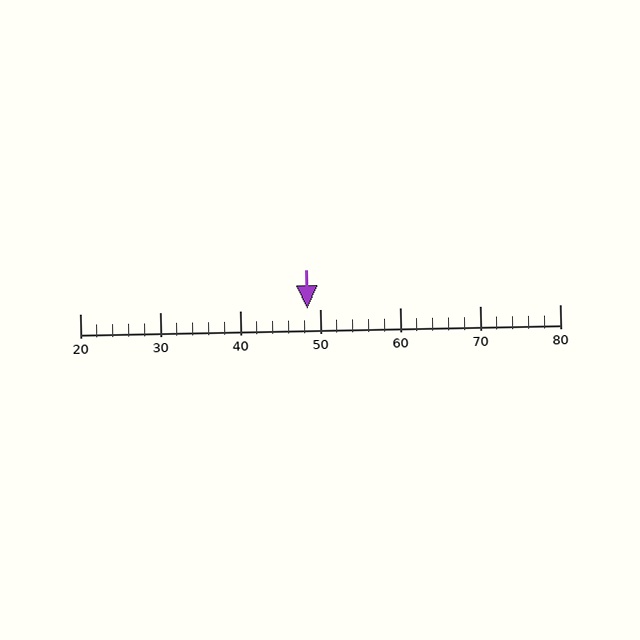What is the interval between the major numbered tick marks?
The major tick marks are spaced 10 units apart.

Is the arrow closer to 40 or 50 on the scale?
The arrow is closer to 50.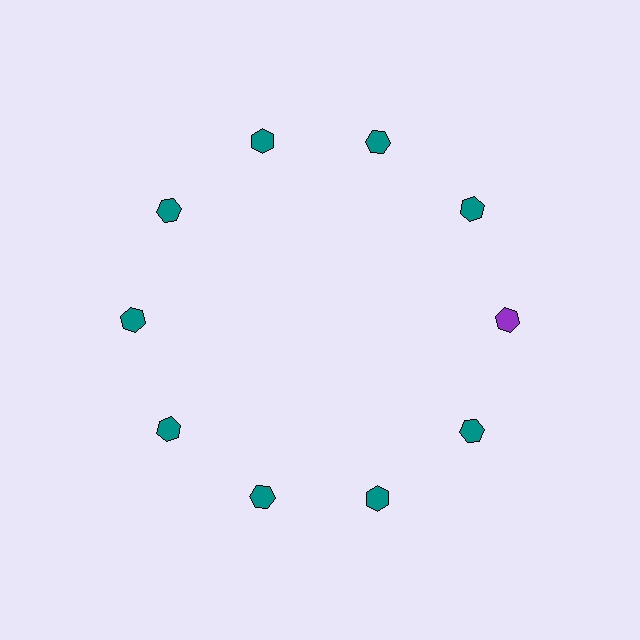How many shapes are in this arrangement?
There are 10 shapes arranged in a ring pattern.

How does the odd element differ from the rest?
It has a different color: purple instead of teal.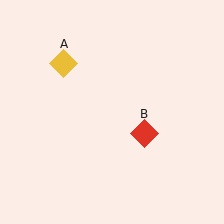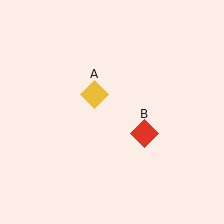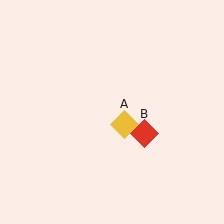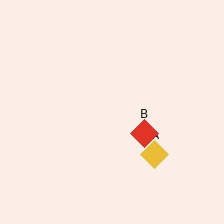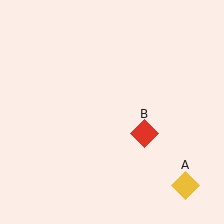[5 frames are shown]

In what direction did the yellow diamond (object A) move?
The yellow diamond (object A) moved down and to the right.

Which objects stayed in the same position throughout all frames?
Red diamond (object B) remained stationary.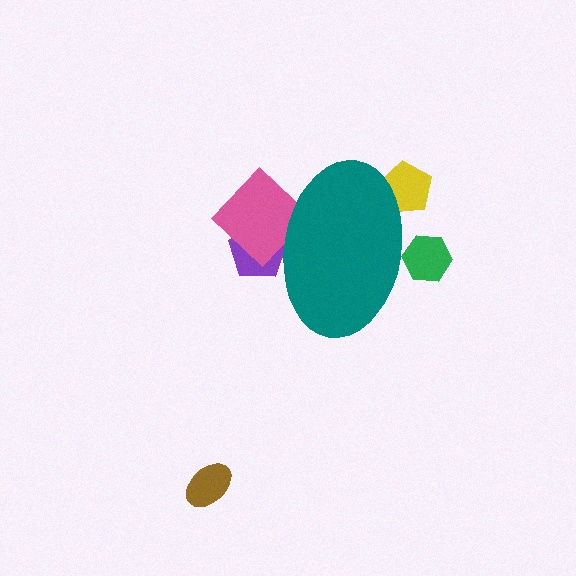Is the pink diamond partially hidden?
Yes, the pink diamond is partially hidden behind the teal ellipse.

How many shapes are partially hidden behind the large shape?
4 shapes are partially hidden.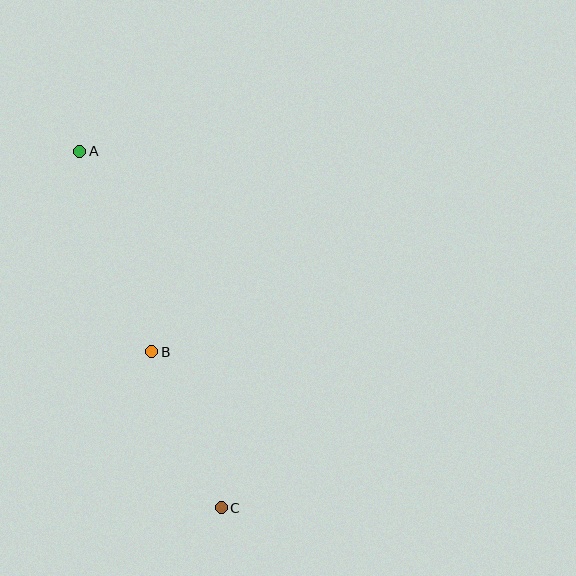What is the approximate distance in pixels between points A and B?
The distance between A and B is approximately 213 pixels.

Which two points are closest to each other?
Points B and C are closest to each other.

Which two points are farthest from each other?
Points A and C are farthest from each other.